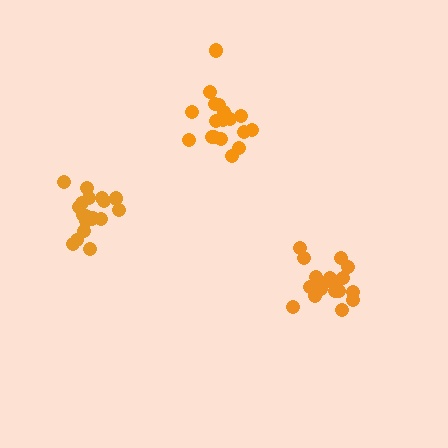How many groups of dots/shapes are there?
There are 3 groups.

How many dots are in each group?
Group 1: 19 dots, Group 2: 18 dots, Group 3: 20 dots (57 total).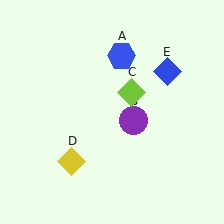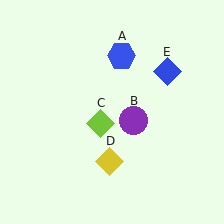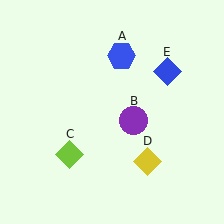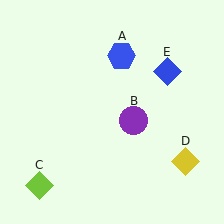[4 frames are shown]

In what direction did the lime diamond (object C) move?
The lime diamond (object C) moved down and to the left.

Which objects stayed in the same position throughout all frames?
Blue hexagon (object A) and purple circle (object B) and blue diamond (object E) remained stationary.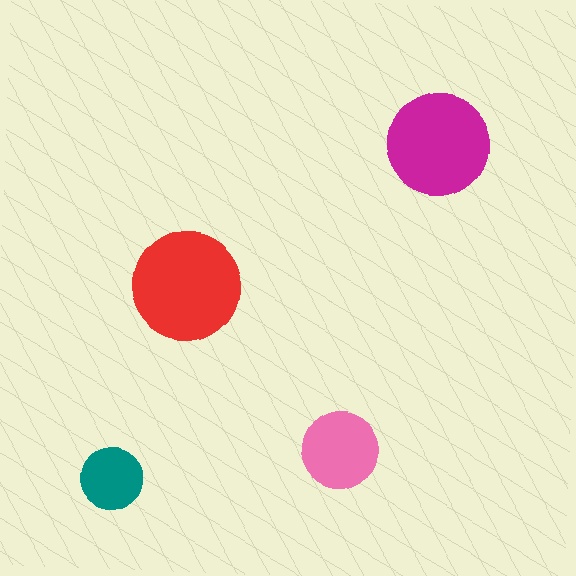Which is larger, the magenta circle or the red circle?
The red one.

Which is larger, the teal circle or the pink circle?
The pink one.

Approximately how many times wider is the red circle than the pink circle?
About 1.5 times wider.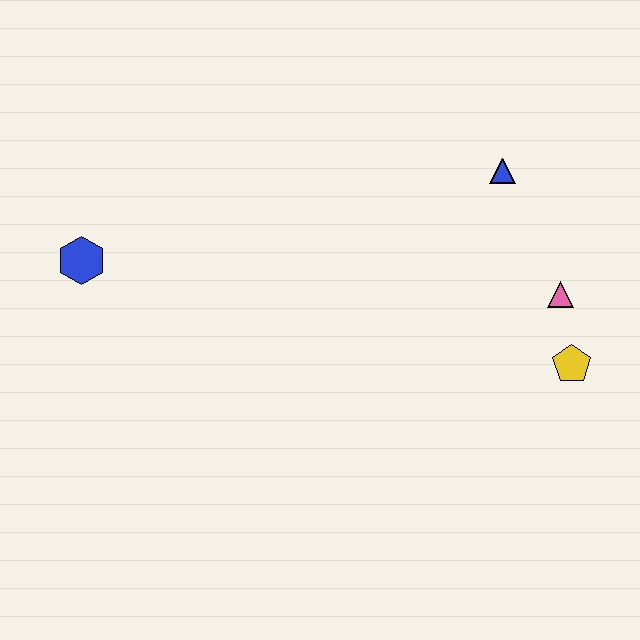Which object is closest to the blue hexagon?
The blue triangle is closest to the blue hexagon.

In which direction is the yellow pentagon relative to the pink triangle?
The yellow pentagon is below the pink triangle.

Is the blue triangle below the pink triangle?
No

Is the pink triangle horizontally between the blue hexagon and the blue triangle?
No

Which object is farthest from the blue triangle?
The blue hexagon is farthest from the blue triangle.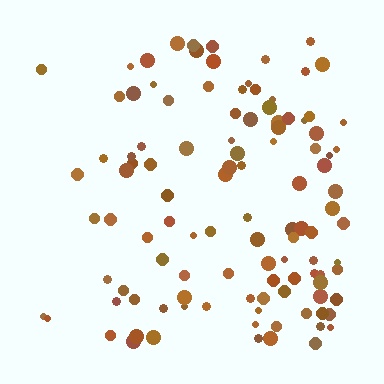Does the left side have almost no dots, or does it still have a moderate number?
Still a moderate number, just noticeably fewer than the right.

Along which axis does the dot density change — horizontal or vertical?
Horizontal.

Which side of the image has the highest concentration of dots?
The right.